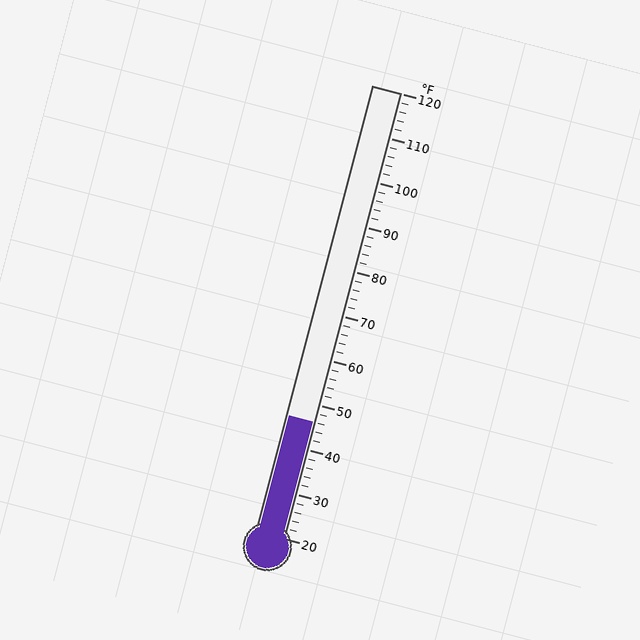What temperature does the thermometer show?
The thermometer shows approximately 46°F.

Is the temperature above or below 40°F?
The temperature is above 40°F.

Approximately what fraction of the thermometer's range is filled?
The thermometer is filled to approximately 25% of its range.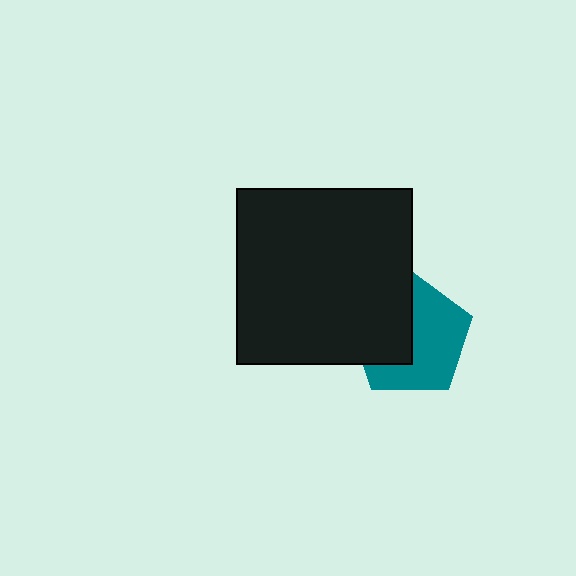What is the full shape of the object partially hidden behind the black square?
The partially hidden object is a teal pentagon.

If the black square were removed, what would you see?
You would see the complete teal pentagon.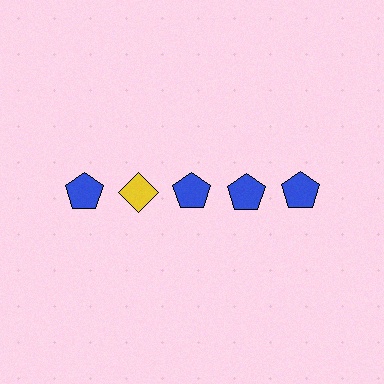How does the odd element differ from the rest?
It differs in both color (yellow instead of blue) and shape (diamond instead of pentagon).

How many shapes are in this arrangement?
There are 5 shapes arranged in a grid pattern.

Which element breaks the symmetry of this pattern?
The yellow diamond in the top row, second from left column breaks the symmetry. All other shapes are blue pentagons.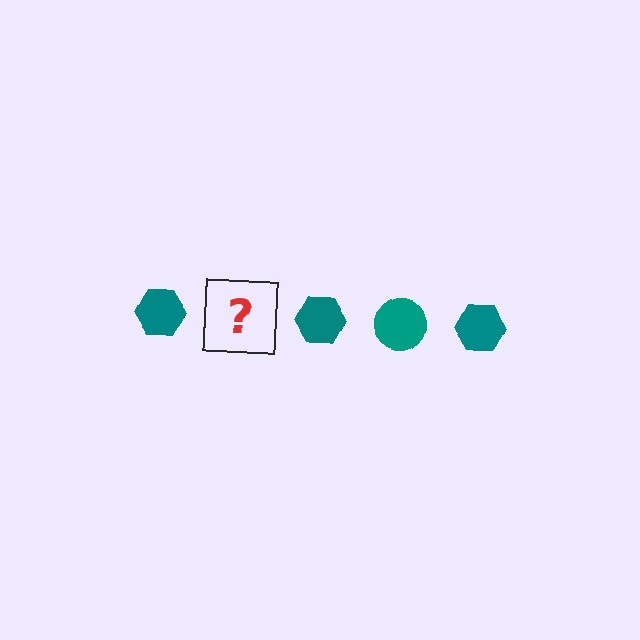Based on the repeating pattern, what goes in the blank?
The blank should be a teal circle.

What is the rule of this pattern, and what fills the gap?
The rule is that the pattern cycles through hexagon, circle shapes in teal. The gap should be filled with a teal circle.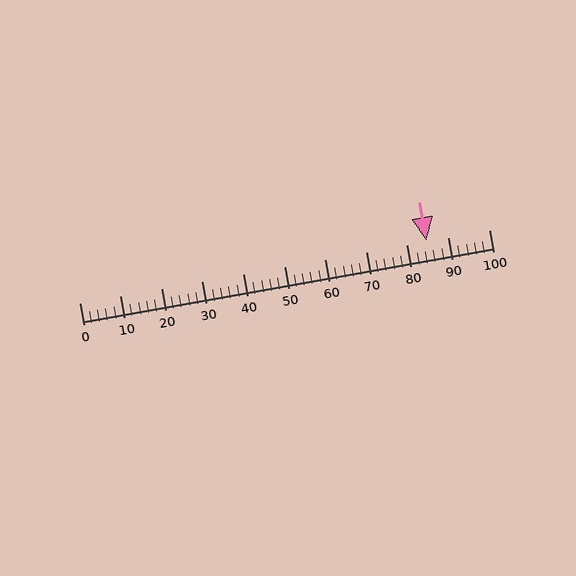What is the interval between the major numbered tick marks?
The major tick marks are spaced 10 units apart.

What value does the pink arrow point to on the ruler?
The pink arrow points to approximately 85.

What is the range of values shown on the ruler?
The ruler shows values from 0 to 100.